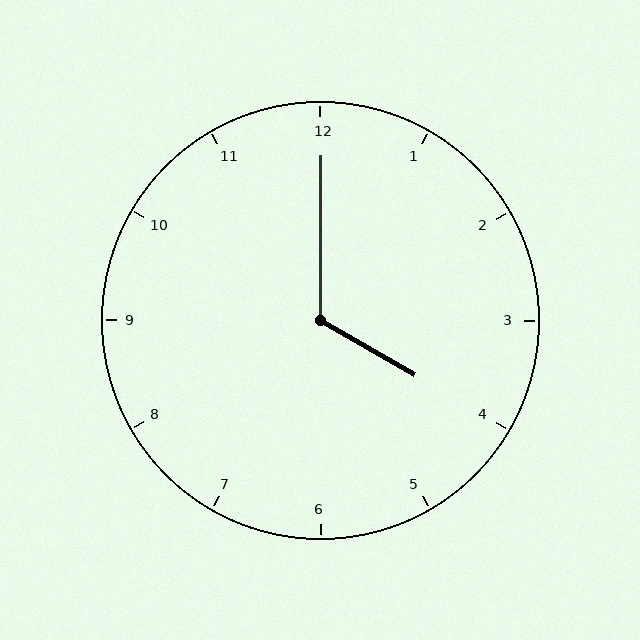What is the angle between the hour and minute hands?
Approximately 120 degrees.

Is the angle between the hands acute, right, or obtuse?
It is obtuse.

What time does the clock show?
4:00.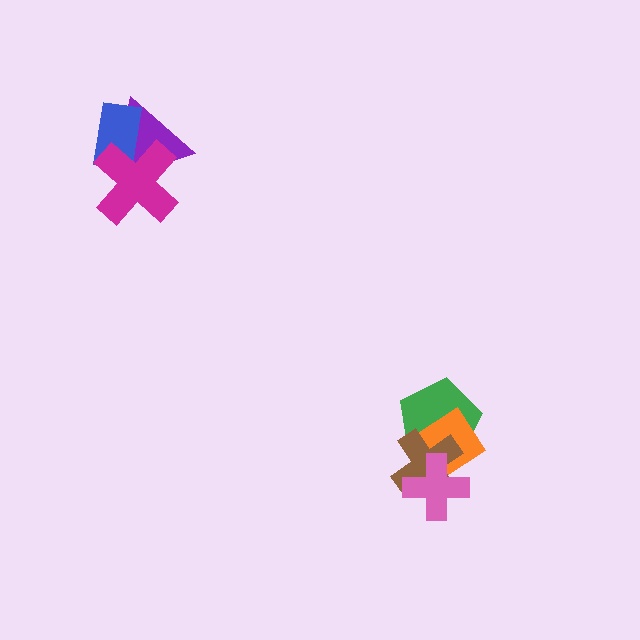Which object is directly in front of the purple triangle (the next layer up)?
The blue rectangle is directly in front of the purple triangle.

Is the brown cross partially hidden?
Yes, it is partially covered by another shape.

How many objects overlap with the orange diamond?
3 objects overlap with the orange diamond.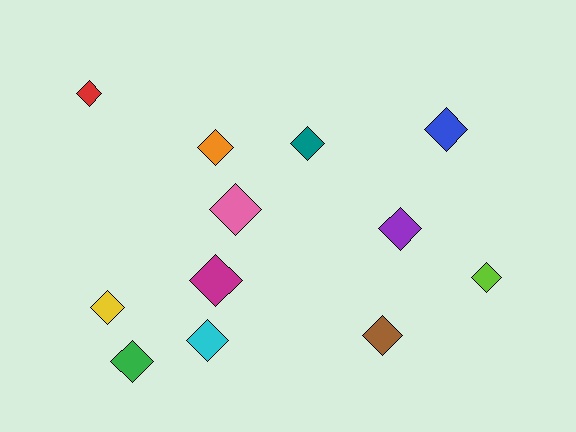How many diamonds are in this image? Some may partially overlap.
There are 12 diamonds.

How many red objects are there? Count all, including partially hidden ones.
There is 1 red object.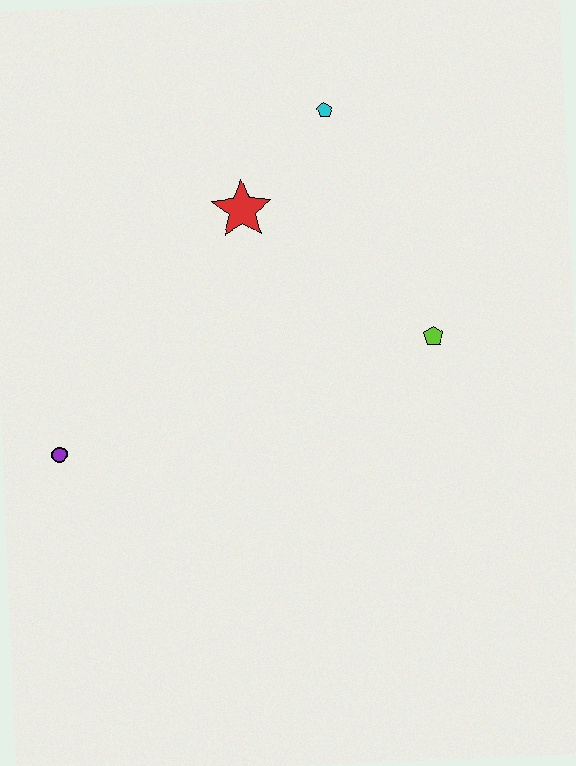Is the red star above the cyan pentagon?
No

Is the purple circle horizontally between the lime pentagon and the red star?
No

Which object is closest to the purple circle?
The red star is closest to the purple circle.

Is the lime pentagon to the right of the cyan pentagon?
Yes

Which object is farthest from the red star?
The purple circle is farthest from the red star.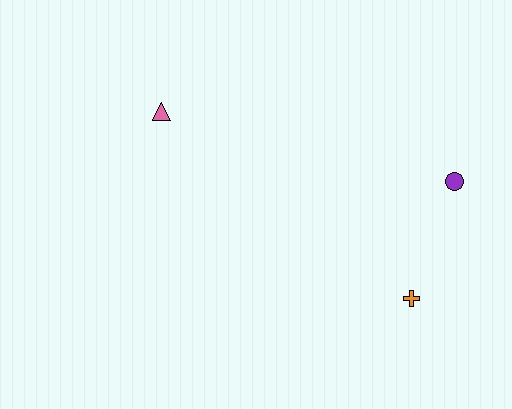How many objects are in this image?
There are 3 objects.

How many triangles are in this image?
There is 1 triangle.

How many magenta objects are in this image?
There are no magenta objects.